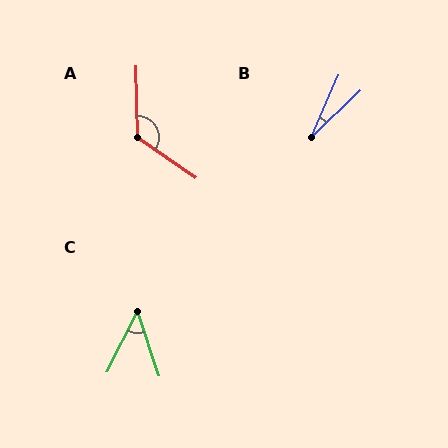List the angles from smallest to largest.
B (22°), C (46°), A (126°).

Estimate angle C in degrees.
Approximately 46 degrees.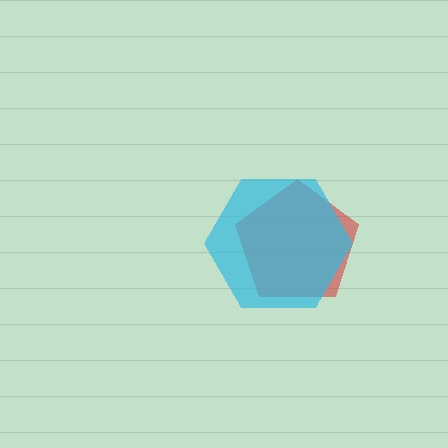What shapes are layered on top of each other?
The layered shapes are: a red pentagon, a cyan hexagon.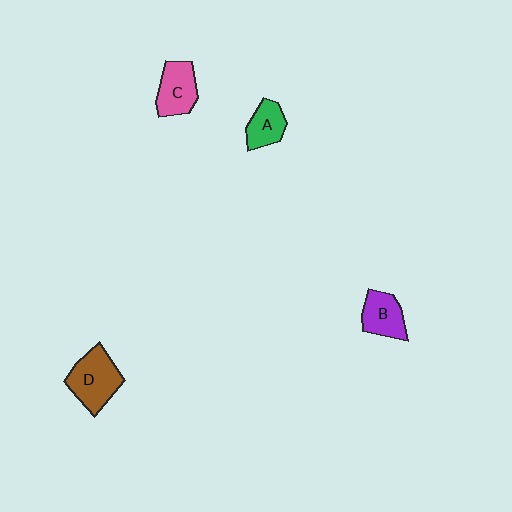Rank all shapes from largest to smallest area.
From largest to smallest: D (brown), C (pink), B (purple), A (green).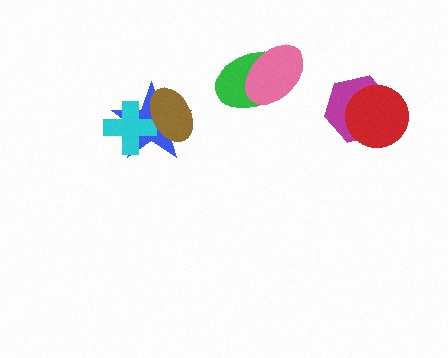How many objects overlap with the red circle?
1 object overlaps with the red circle.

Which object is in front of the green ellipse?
The pink ellipse is in front of the green ellipse.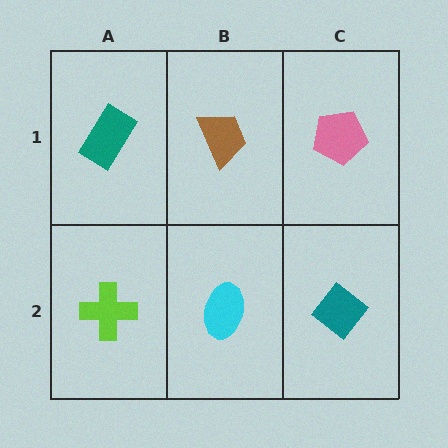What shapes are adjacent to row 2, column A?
A teal rectangle (row 1, column A), a cyan ellipse (row 2, column B).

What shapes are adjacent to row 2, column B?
A brown trapezoid (row 1, column B), a lime cross (row 2, column A), a teal diamond (row 2, column C).